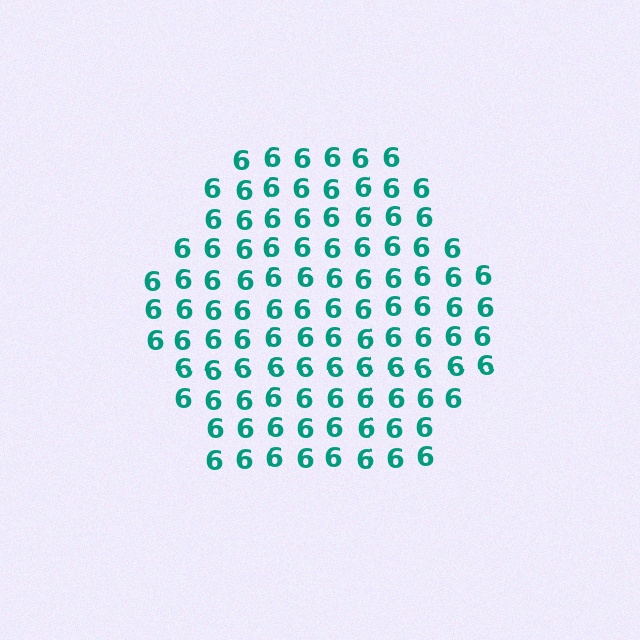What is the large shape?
The large shape is a hexagon.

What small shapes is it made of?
It is made of small digit 6's.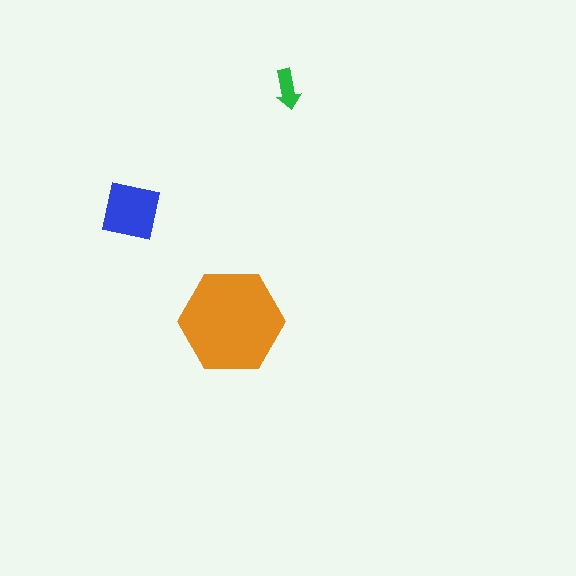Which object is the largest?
The orange hexagon.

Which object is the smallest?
The green arrow.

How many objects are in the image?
There are 3 objects in the image.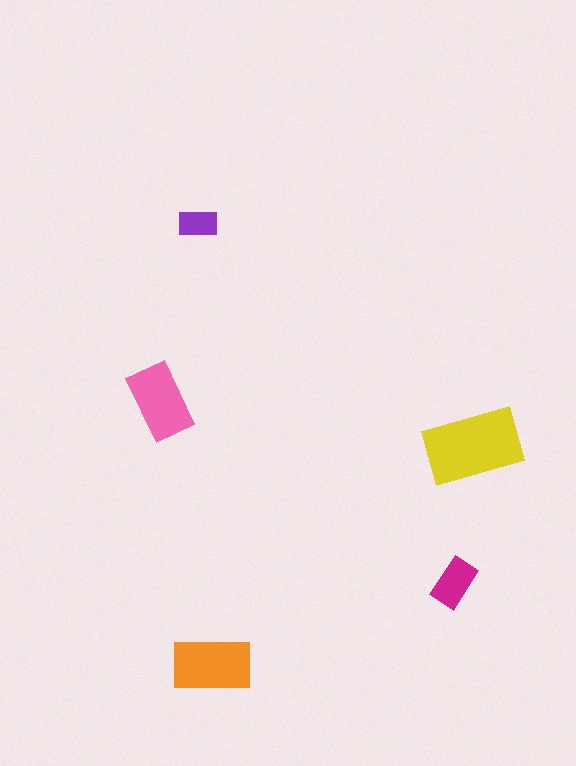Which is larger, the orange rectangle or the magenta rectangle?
The orange one.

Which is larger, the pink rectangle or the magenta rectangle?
The pink one.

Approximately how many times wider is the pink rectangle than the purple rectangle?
About 2 times wider.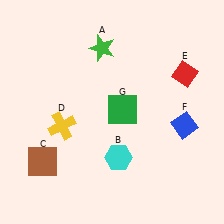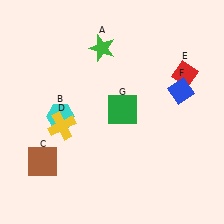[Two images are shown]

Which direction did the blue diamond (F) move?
The blue diamond (F) moved up.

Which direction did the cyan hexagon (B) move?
The cyan hexagon (B) moved left.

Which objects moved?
The objects that moved are: the cyan hexagon (B), the blue diamond (F).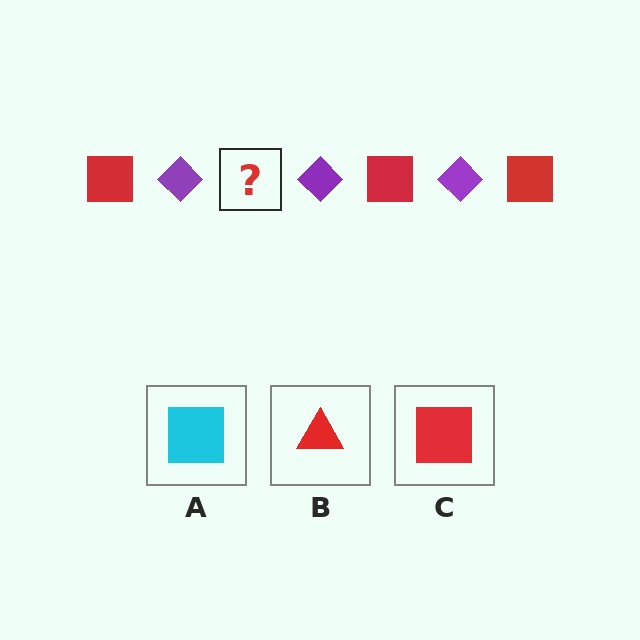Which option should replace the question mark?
Option C.